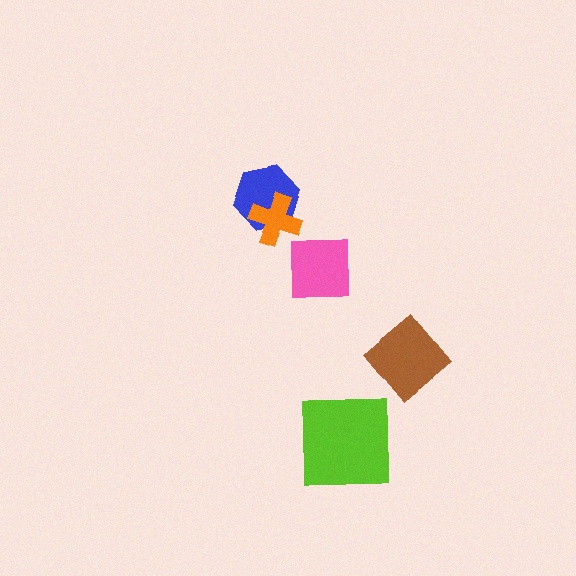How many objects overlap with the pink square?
0 objects overlap with the pink square.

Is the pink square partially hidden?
No, no other shape covers it.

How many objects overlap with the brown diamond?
0 objects overlap with the brown diamond.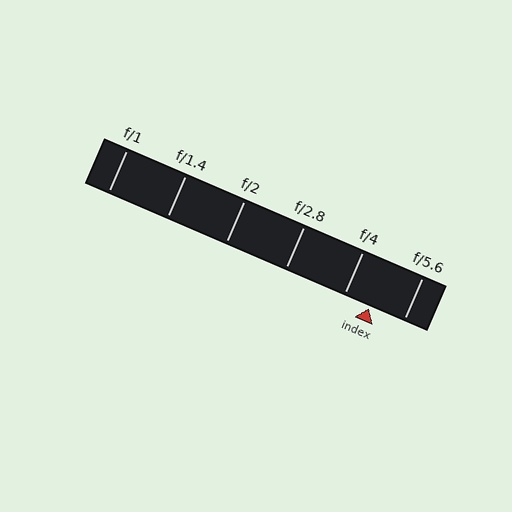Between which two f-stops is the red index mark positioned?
The index mark is between f/4 and f/5.6.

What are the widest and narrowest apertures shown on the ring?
The widest aperture shown is f/1 and the narrowest is f/5.6.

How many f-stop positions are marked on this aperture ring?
There are 6 f-stop positions marked.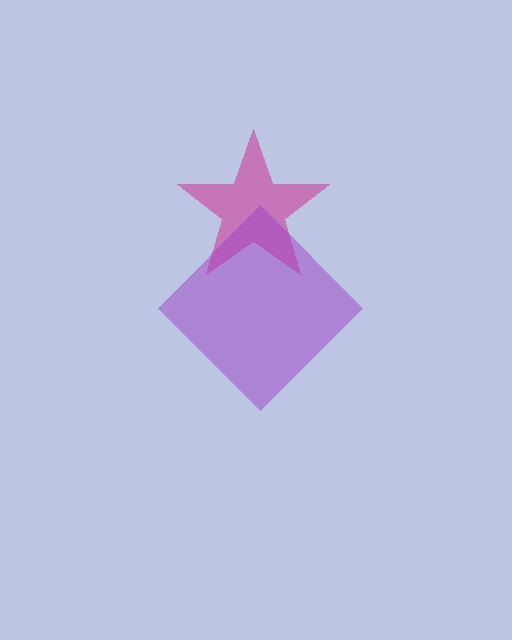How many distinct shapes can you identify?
There are 2 distinct shapes: a magenta star, a purple diamond.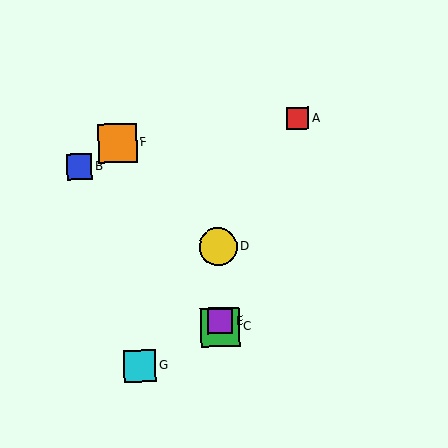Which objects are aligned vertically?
Objects C, D, E are aligned vertically.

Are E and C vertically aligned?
Yes, both are at x≈220.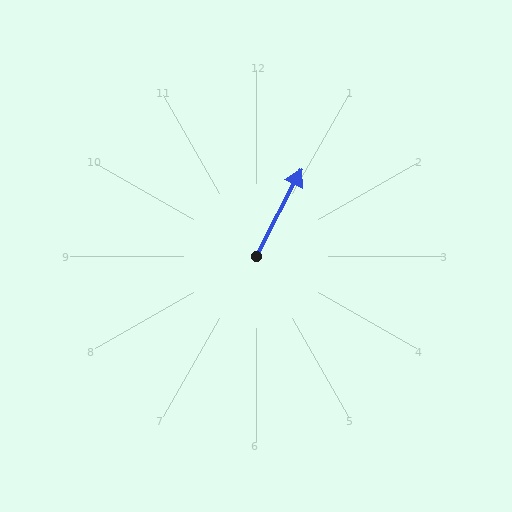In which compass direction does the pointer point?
Northeast.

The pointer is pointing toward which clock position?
Roughly 1 o'clock.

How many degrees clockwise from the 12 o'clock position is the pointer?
Approximately 28 degrees.